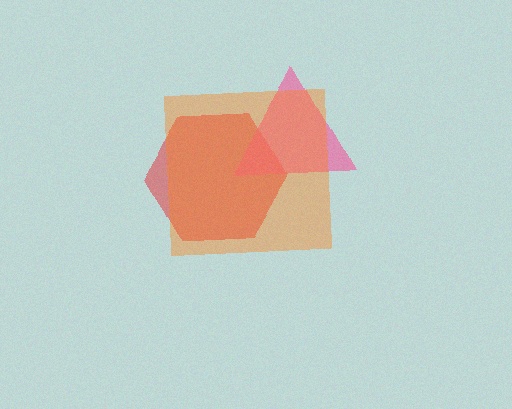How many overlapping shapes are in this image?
There are 3 overlapping shapes in the image.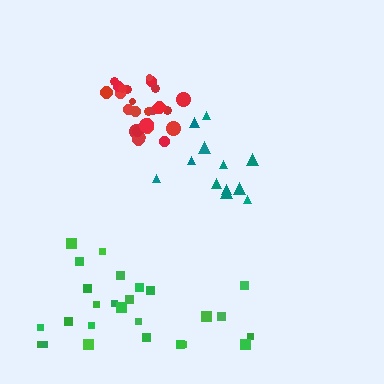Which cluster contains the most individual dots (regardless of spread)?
Green (26).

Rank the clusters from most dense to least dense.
red, teal, green.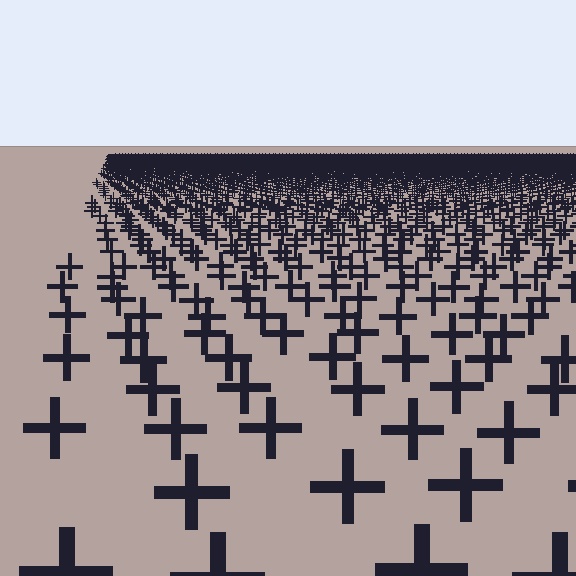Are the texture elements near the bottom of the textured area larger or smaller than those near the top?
Larger. Near the bottom, elements are closer to the viewer and appear at a bigger on-screen size.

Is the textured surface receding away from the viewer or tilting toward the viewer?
The surface is receding away from the viewer. Texture elements get smaller and denser toward the top.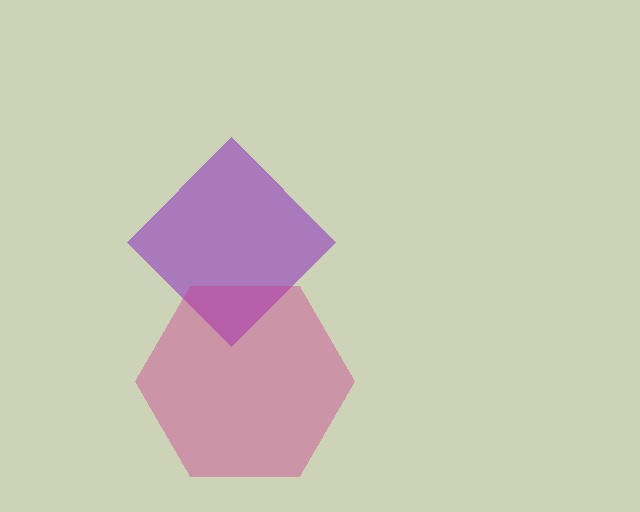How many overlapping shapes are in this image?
There are 2 overlapping shapes in the image.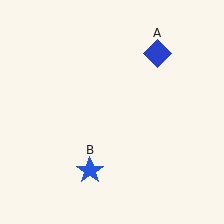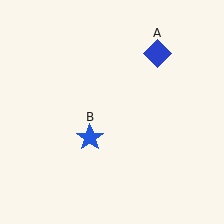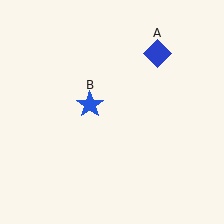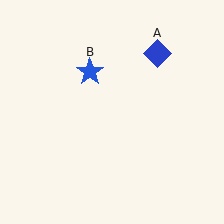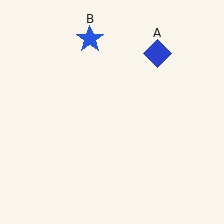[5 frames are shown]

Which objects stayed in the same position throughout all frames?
Blue diamond (object A) remained stationary.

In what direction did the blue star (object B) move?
The blue star (object B) moved up.